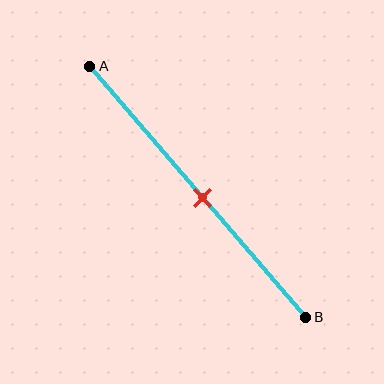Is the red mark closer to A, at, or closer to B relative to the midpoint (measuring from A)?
The red mark is approximately at the midpoint of segment AB.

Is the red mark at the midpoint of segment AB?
Yes, the mark is approximately at the midpoint.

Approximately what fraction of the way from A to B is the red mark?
The red mark is approximately 50% of the way from A to B.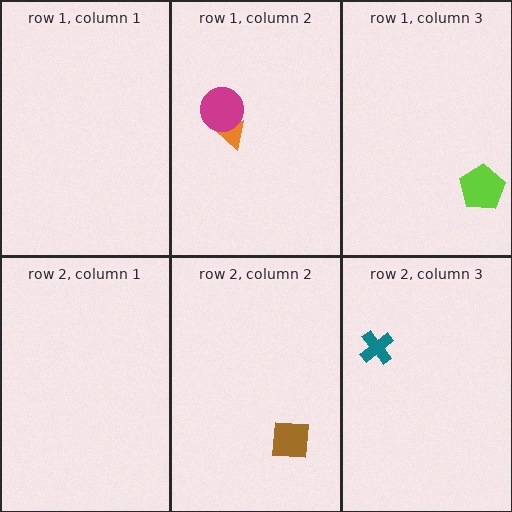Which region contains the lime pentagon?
The row 1, column 3 region.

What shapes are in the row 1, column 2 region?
The orange triangle, the magenta circle.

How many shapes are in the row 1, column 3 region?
1.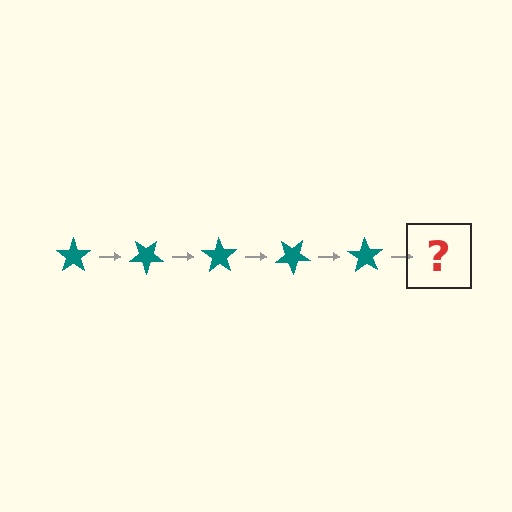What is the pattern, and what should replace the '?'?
The pattern is that the star rotates 35 degrees each step. The '?' should be a teal star rotated 175 degrees.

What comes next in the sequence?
The next element should be a teal star rotated 175 degrees.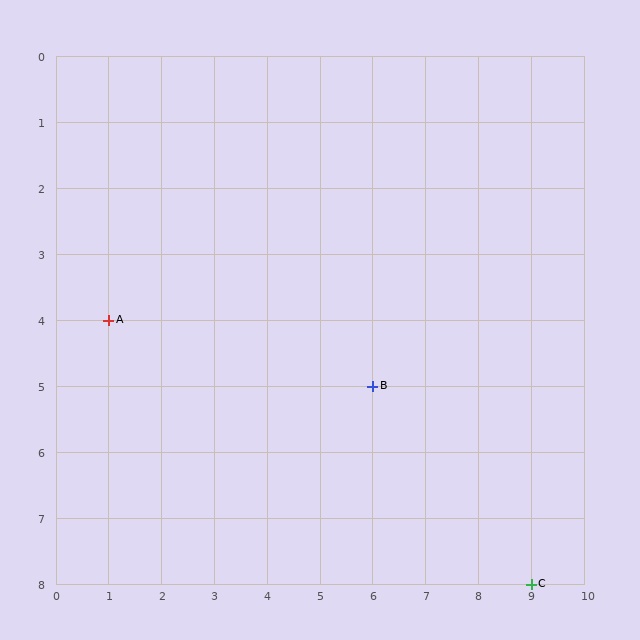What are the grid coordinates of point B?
Point B is at grid coordinates (6, 5).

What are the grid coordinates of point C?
Point C is at grid coordinates (9, 8).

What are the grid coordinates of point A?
Point A is at grid coordinates (1, 4).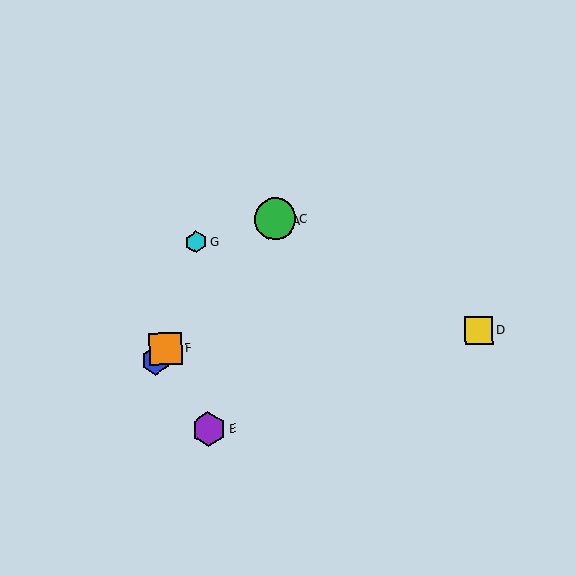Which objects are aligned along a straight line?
Objects A, B, C, F are aligned along a straight line.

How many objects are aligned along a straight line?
4 objects (A, B, C, F) are aligned along a straight line.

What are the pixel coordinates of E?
Object E is at (209, 429).